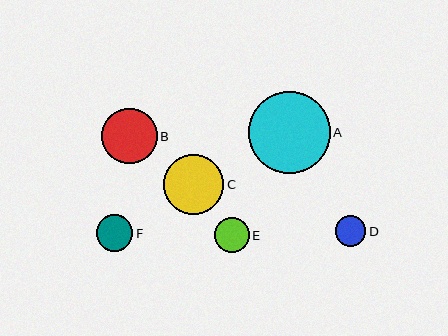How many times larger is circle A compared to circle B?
Circle A is approximately 1.5 times the size of circle B.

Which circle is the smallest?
Circle D is the smallest with a size of approximately 31 pixels.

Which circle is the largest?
Circle A is the largest with a size of approximately 82 pixels.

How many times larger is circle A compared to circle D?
Circle A is approximately 2.7 times the size of circle D.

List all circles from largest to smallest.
From largest to smallest: A, C, B, F, E, D.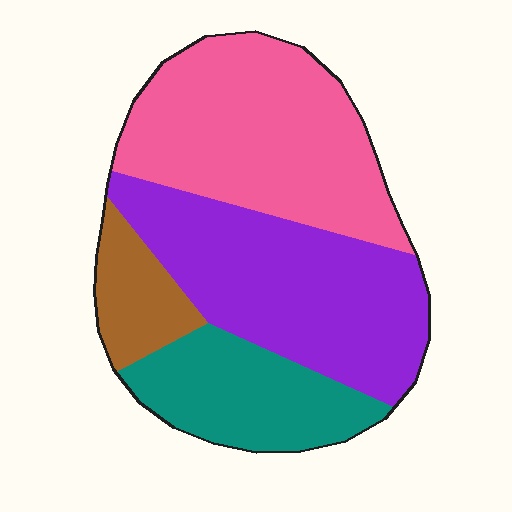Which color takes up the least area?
Brown, at roughly 10%.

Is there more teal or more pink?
Pink.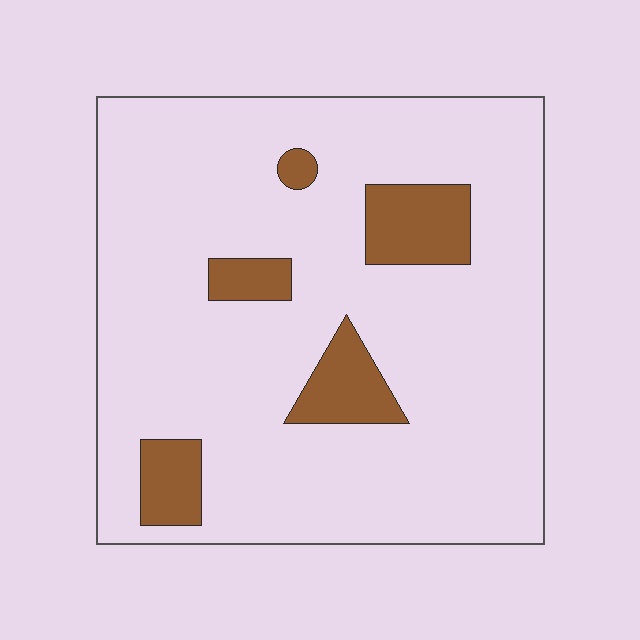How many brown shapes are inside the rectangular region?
5.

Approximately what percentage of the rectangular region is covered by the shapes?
Approximately 15%.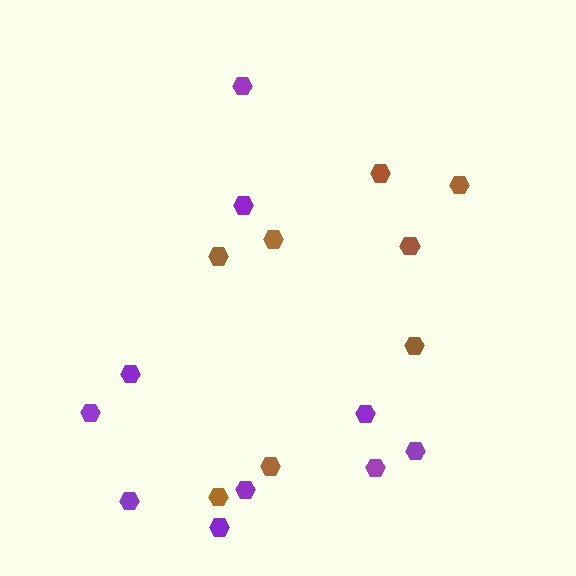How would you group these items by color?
There are 2 groups: one group of purple hexagons (10) and one group of brown hexagons (8).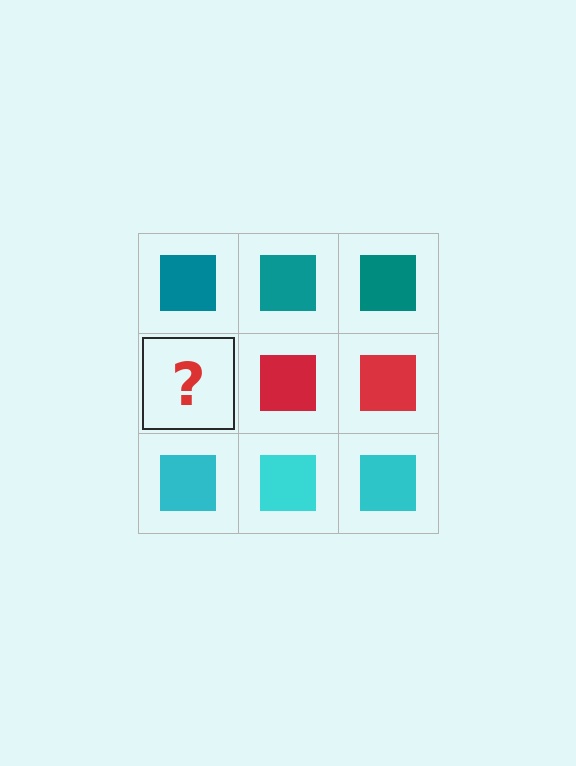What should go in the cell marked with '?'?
The missing cell should contain a red square.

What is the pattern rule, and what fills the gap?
The rule is that each row has a consistent color. The gap should be filled with a red square.